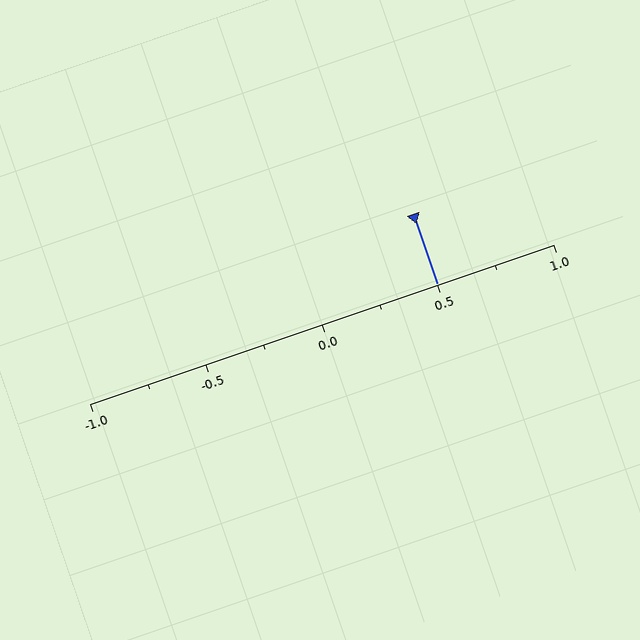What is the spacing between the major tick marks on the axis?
The major ticks are spaced 0.5 apart.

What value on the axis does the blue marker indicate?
The marker indicates approximately 0.5.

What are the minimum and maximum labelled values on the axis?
The axis runs from -1.0 to 1.0.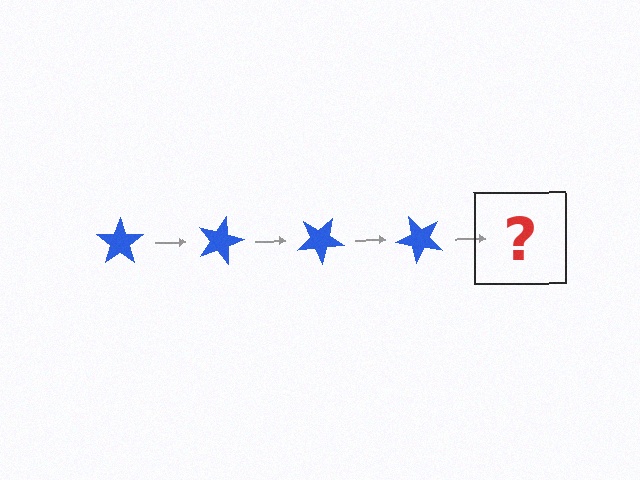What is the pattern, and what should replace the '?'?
The pattern is that the star rotates 15 degrees each step. The '?' should be a blue star rotated 60 degrees.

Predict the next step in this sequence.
The next step is a blue star rotated 60 degrees.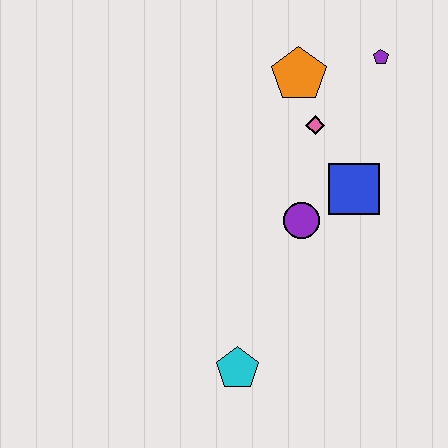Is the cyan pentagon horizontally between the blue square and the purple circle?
No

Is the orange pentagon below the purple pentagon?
Yes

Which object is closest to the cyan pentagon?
The purple circle is closest to the cyan pentagon.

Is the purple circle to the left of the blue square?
Yes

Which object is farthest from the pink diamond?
The cyan pentagon is farthest from the pink diamond.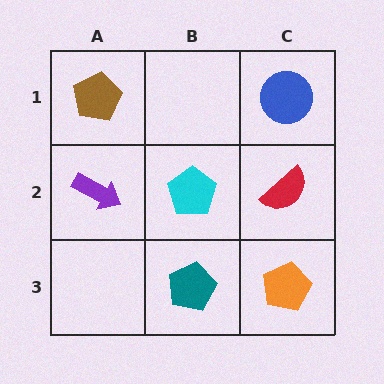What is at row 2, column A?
A purple arrow.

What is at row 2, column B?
A cyan pentagon.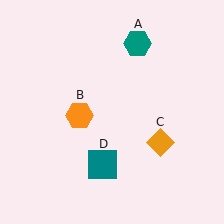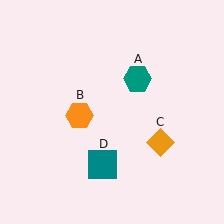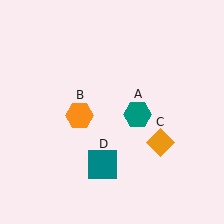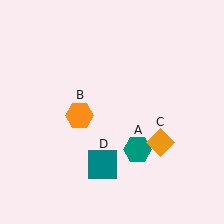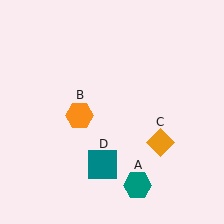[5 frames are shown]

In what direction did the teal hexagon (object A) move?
The teal hexagon (object A) moved down.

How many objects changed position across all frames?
1 object changed position: teal hexagon (object A).